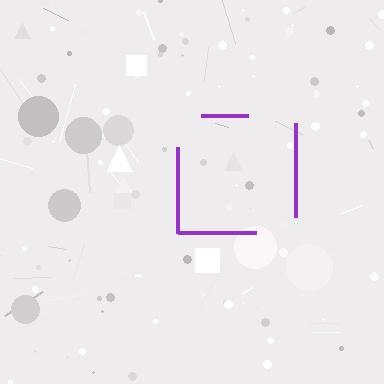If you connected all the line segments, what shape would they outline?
They would outline a square.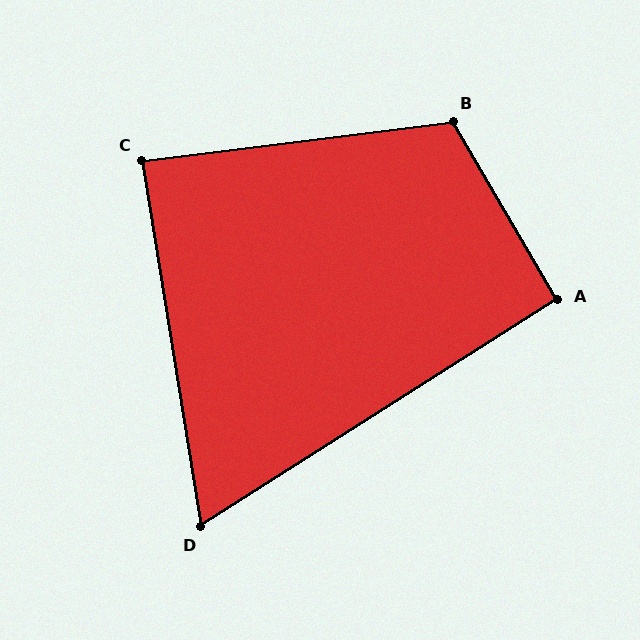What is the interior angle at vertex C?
Approximately 88 degrees (approximately right).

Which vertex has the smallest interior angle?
D, at approximately 67 degrees.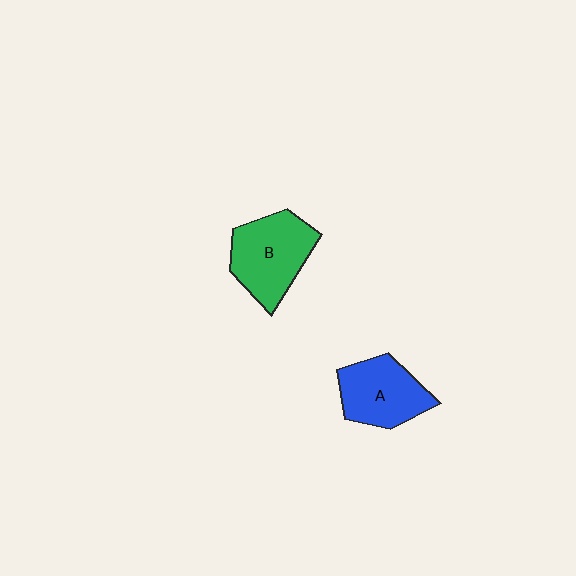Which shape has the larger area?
Shape B (green).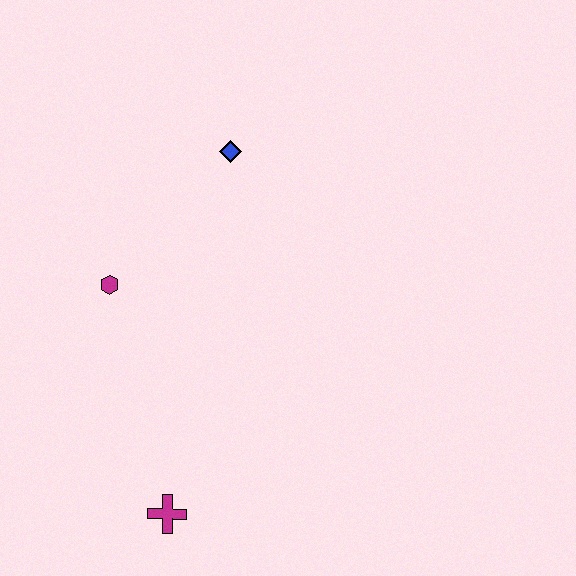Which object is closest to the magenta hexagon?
The blue diamond is closest to the magenta hexagon.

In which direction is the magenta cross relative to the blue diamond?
The magenta cross is below the blue diamond.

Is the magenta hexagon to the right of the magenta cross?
No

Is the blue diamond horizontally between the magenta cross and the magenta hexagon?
No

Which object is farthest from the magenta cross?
The blue diamond is farthest from the magenta cross.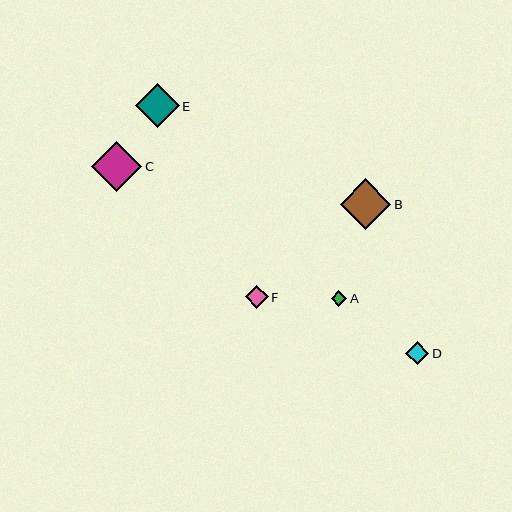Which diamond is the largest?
Diamond B is the largest with a size of approximately 50 pixels.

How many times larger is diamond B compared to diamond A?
Diamond B is approximately 3.3 times the size of diamond A.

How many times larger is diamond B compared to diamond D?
Diamond B is approximately 2.2 times the size of diamond D.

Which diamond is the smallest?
Diamond A is the smallest with a size of approximately 15 pixels.